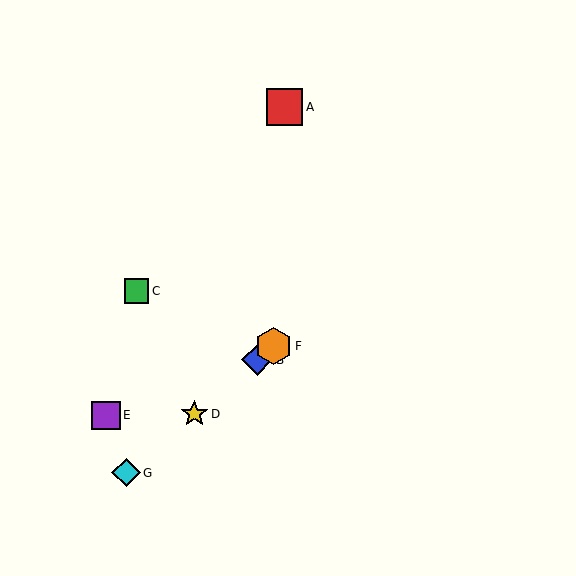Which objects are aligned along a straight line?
Objects B, D, F, G are aligned along a straight line.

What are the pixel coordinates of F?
Object F is at (273, 346).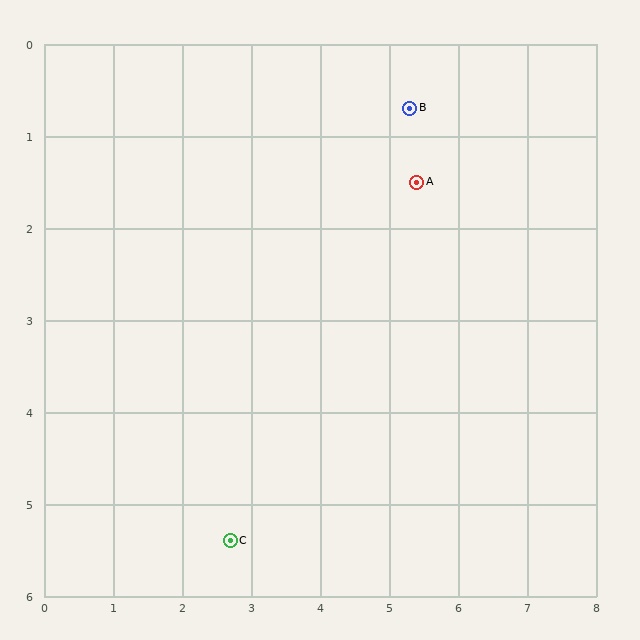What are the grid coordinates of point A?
Point A is at approximately (5.4, 1.5).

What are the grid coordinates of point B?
Point B is at approximately (5.3, 0.7).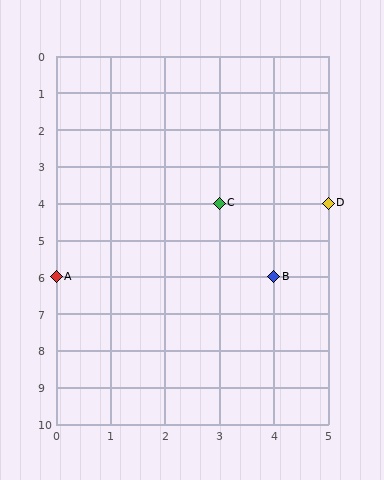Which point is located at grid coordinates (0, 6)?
Point A is at (0, 6).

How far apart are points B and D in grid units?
Points B and D are 1 column and 2 rows apart (about 2.2 grid units diagonally).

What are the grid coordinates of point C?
Point C is at grid coordinates (3, 4).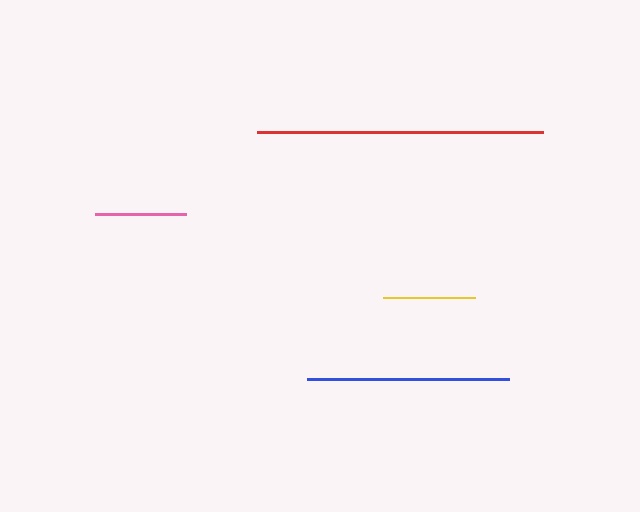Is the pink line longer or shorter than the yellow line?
The yellow line is longer than the pink line.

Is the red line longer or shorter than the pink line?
The red line is longer than the pink line.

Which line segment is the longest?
The red line is the longest at approximately 287 pixels.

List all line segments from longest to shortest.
From longest to shortest: red, blue, yellow, pink.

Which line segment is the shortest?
The pink line is the shortest at approximately 91 pixels.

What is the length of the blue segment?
The blue segment is approximately 202 pixels long.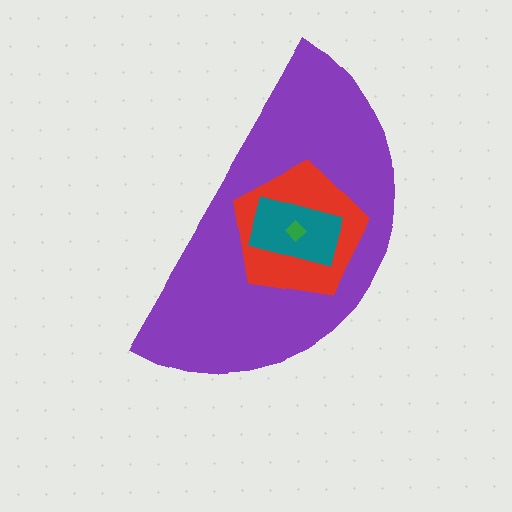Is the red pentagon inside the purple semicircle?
Yes.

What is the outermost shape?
The purple semicircle.